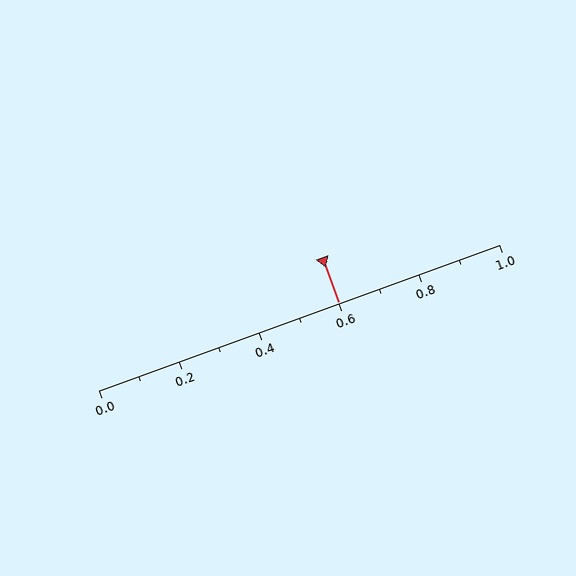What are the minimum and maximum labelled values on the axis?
The axis runs from 0.0 to 1.0.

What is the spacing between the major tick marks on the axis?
The major ticks are spaced 0.2 apart.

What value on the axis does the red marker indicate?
The marker indicates approximately 0.6.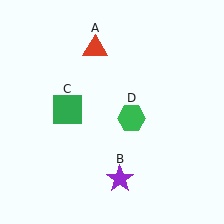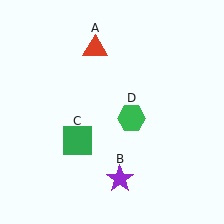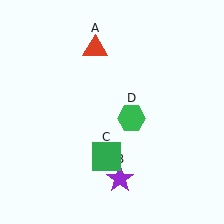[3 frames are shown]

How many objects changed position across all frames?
1 object changed position: green square (object C).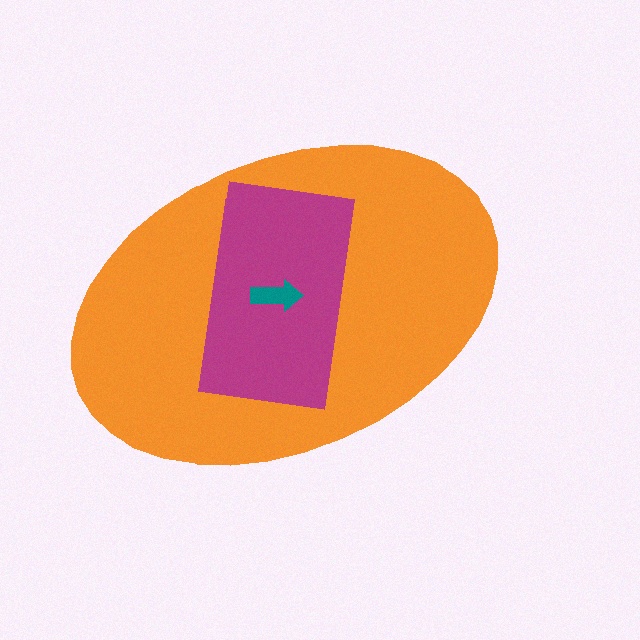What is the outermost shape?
The orange ellipse.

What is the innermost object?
The teal arrow.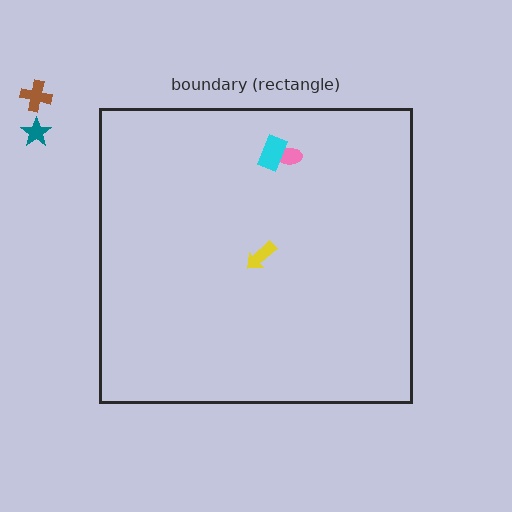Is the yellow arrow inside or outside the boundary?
Inside.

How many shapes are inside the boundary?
3 inside, 2 outside.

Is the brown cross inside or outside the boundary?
Outside.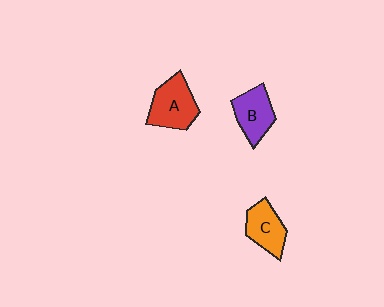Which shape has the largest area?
Shape A (red).